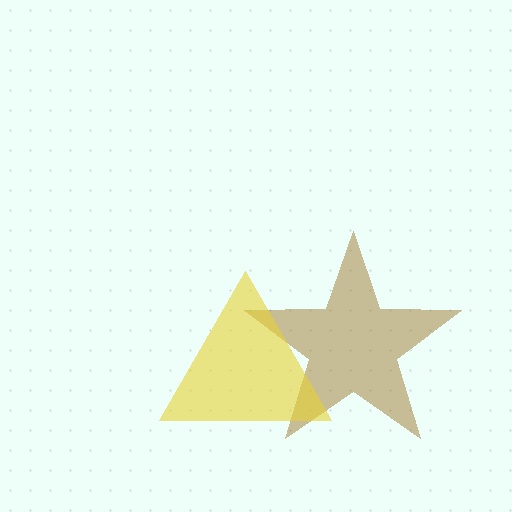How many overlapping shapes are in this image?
There are 2 overlapping shapes in the image.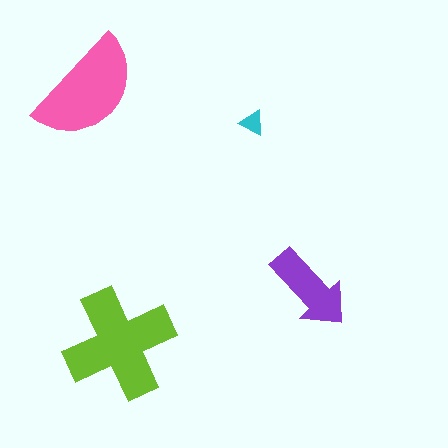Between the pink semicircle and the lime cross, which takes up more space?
The lime cross.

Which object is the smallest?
The cyan triangle.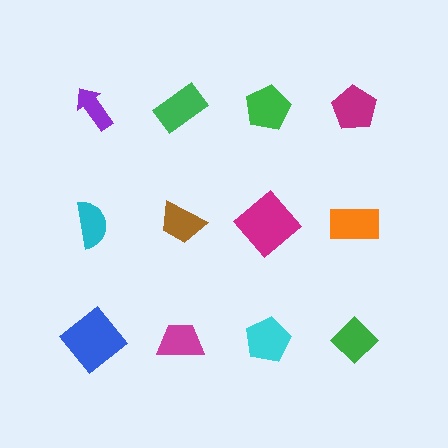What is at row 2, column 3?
A magenta diamond.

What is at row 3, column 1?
A blue diamond.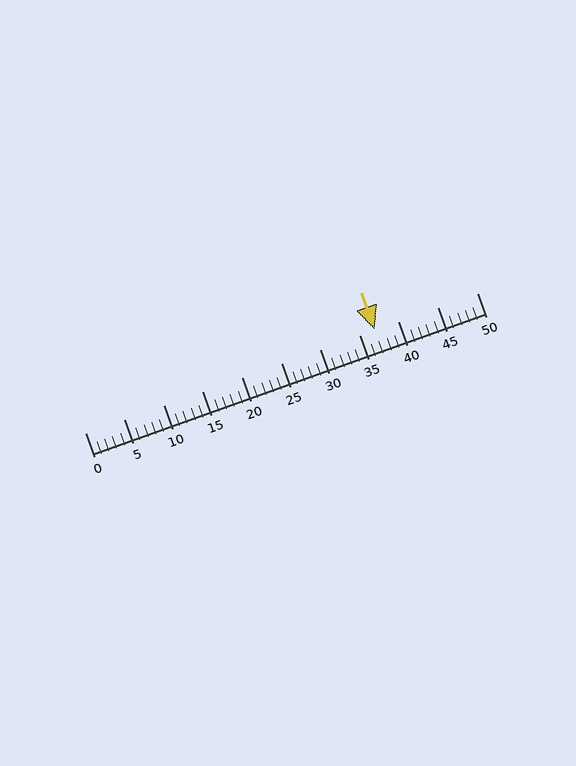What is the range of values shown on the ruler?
The ruler shows values from 0 to 50.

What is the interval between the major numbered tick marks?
The major tick marks are spaced 5 units apart.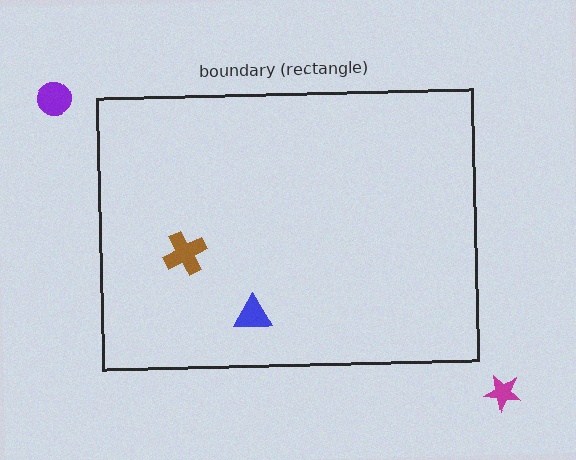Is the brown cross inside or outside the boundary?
Inside.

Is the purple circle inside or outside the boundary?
Outside.